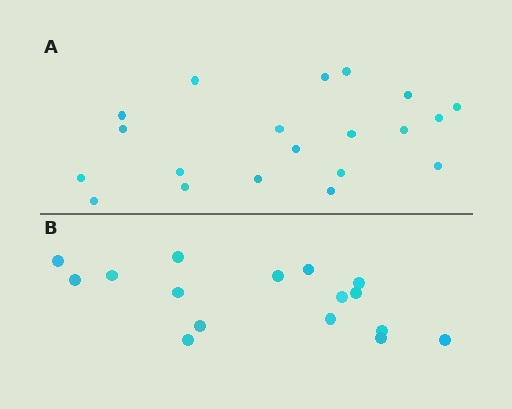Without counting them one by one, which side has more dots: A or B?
Region A (the top region) has more dots.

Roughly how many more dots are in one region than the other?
Region A has about 4 more dots than region B.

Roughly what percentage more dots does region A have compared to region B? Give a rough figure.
About 25% more.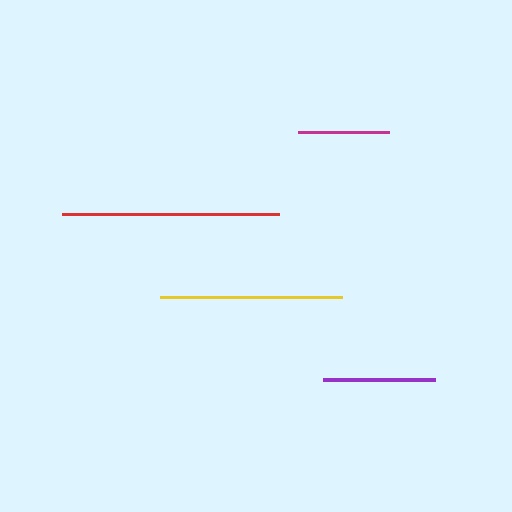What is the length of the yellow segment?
The yellow segment is approximately 182 pixels long.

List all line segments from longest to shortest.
From longest to shortest: red, yellow, purple, magenta.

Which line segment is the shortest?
The magenta line is the shortest at approximately 91 pixels.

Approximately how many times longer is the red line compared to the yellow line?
The red line is approximately 1.2 times the length of the yellow line.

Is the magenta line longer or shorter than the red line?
The red line is longer than the magenta line.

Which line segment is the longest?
The red line is the longest at approximately 217 pixels.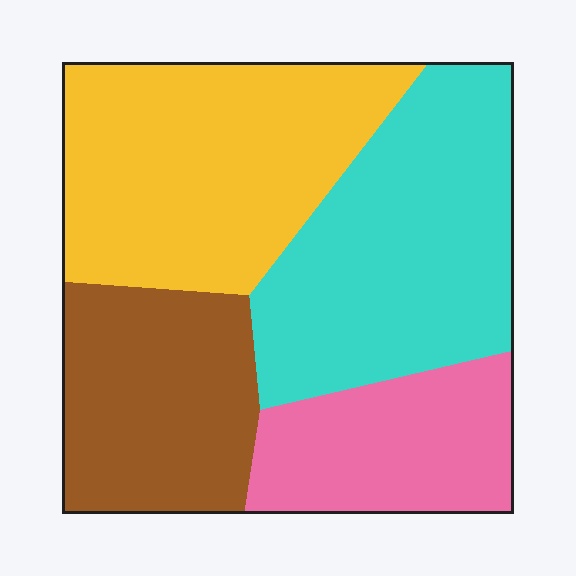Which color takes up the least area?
Pink, at roughly 15%.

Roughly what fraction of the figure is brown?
Brown takes up between a sixth and a third of the figure.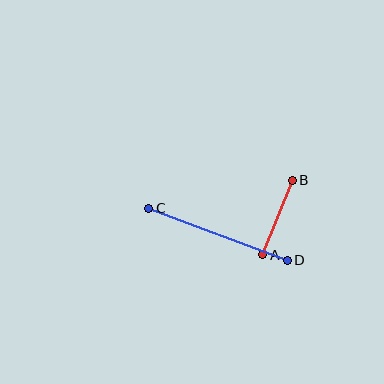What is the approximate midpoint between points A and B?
The midpoint is at approximately (278, 217) pixels.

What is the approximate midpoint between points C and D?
The midpoint is at approximately (218, 234) pixels.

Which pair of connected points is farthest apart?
Points C and D are farthest apart.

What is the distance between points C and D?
The distance is approximately 148 pixels.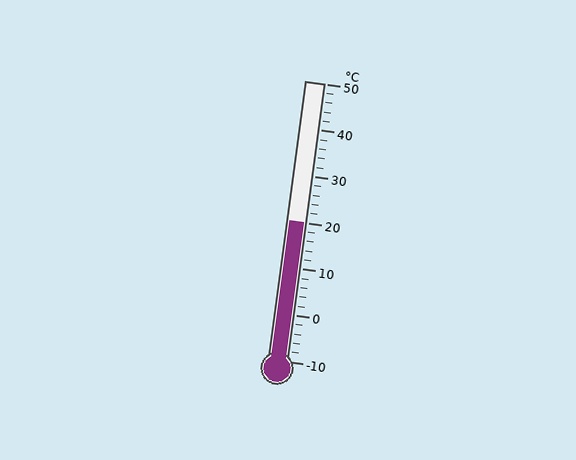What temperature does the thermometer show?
The thermometer shows approximately 20°C.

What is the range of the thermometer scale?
The thermometer scale ranges from -10°C to 50°C.